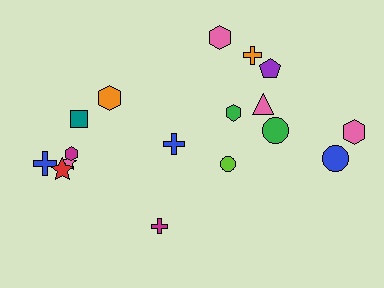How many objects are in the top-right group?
There are 8 objects.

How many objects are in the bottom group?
There are 3 objects.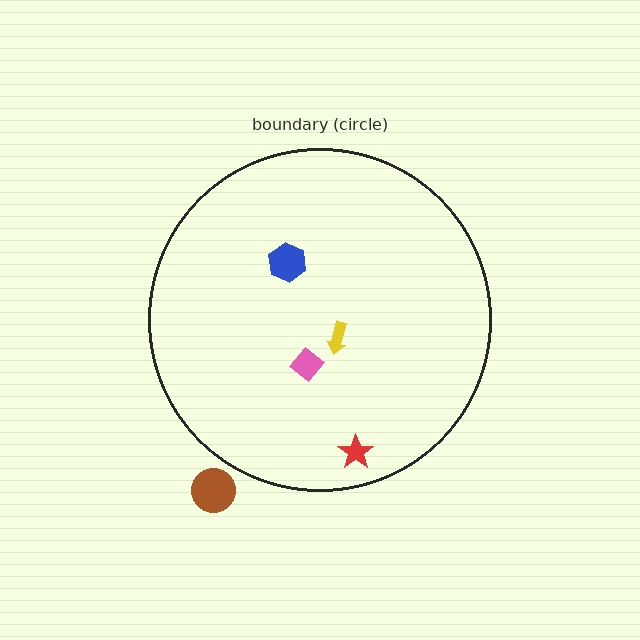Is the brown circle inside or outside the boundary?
Outside.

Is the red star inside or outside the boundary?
Inside.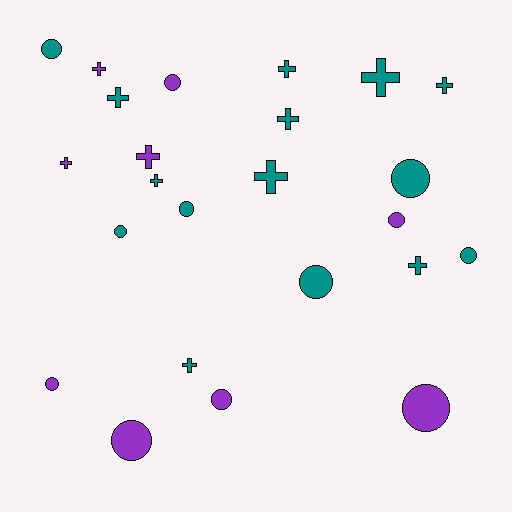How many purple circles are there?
There are 6 purple circles.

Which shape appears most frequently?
Circle, with 12 objects.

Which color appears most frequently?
Teal, with 15 objects.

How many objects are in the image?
There are 24 objects.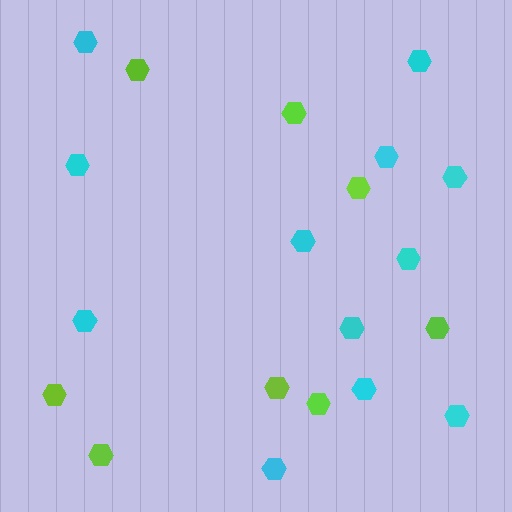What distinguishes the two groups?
There are 2 groups: one group of cyan hexagons (12) and one group of lime hexagons (8).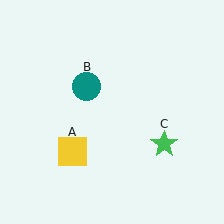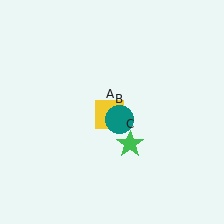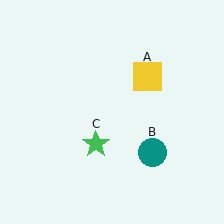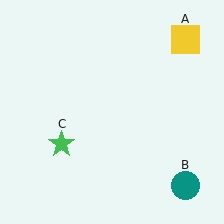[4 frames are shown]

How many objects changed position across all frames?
3 objects changed position: yellow square (object A), teal circle (object B), green star (object C).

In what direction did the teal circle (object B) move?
The teal circle (object B) moved down and to the right.